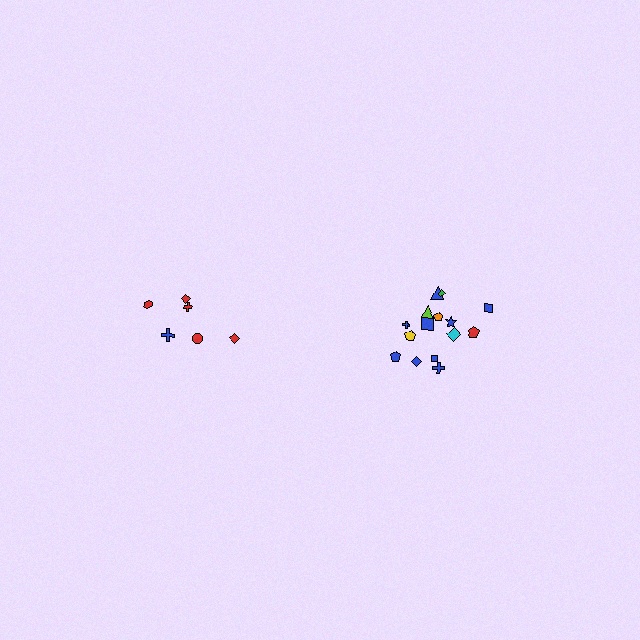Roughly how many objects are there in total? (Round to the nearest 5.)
Roughly 20 objects in total.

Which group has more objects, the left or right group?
The right group.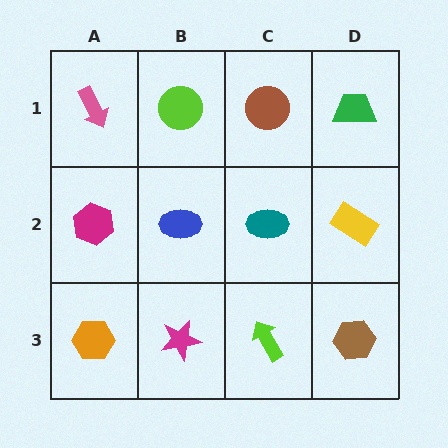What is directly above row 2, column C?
A brown circle.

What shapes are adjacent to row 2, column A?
A pink arrow (row 1, column A), an orange hexagon (row 3, column A), a blue ellipse (row 2, column B).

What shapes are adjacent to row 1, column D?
A yellow rectangle (row 2, column D), a brown circle (row 1, column C).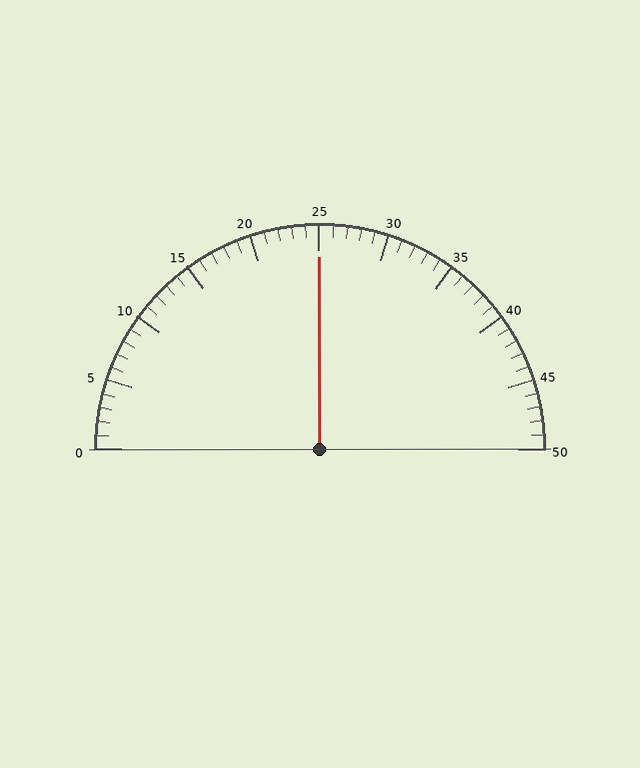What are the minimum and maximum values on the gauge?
The gauge ranges from 0 to 50.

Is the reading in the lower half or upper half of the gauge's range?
The reading is in the upper half of the range (0 to 50).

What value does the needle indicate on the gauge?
The needle indicates approximately 25.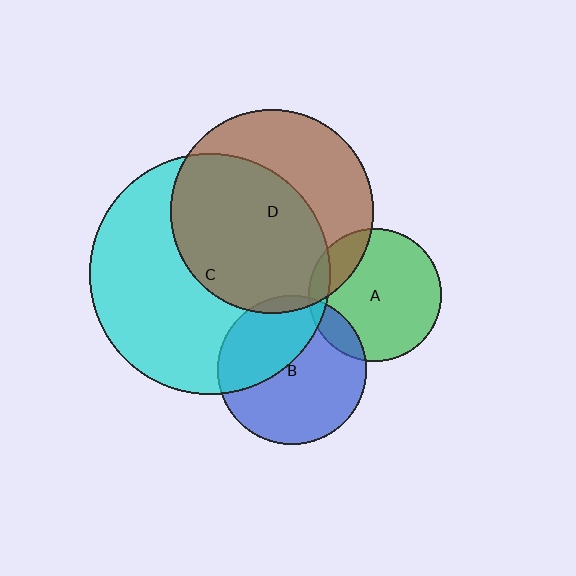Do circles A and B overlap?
Yes.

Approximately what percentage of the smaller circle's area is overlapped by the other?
Approximately 10%.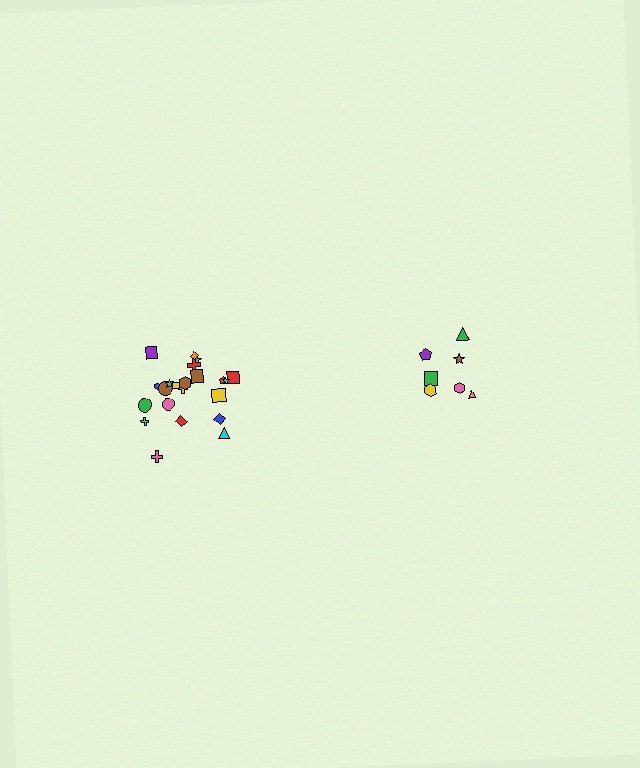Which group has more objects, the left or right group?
The left group.